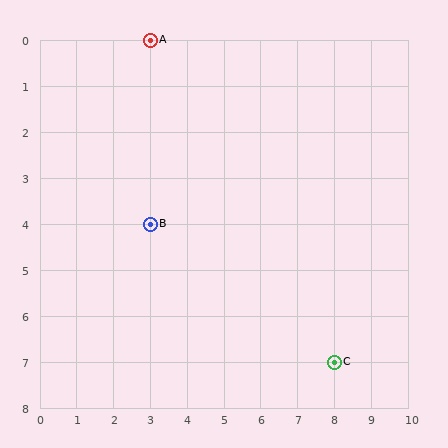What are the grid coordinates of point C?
Point C is at grid coordinates (8, 7).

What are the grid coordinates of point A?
Point A is at grid coordinates (3, 0).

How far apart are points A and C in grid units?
Points A and C are 5 columns and 7 rows apart (about 8.6 grid units diagonally).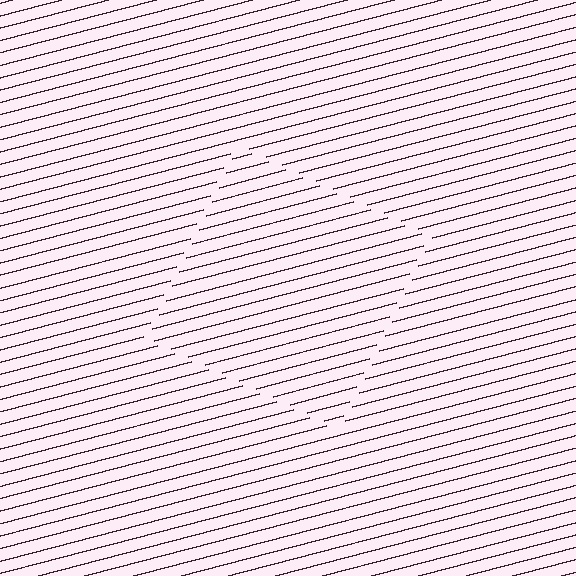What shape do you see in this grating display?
An illusory square. The interior of the shape contains the same grating, shifted by half a period — the contour is defined by the phase discontinuity where line-ends from the inner and outer gratings abut.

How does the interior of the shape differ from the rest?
The interior of the shape contains the same grating, shifted by half a period — the contour is defined by the phase discontinuity where line-ends from the inner and outer gratings abut.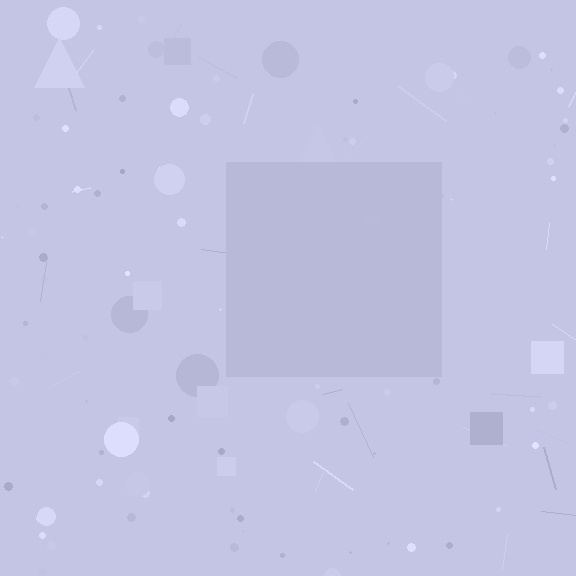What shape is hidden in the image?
A square is hidden in the image.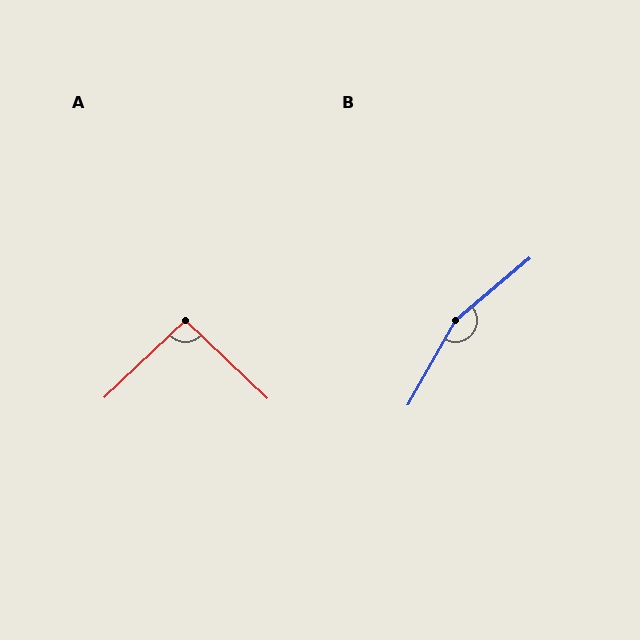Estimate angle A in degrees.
Approximately 93 degrees.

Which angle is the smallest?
A, at approximately 93 degrees.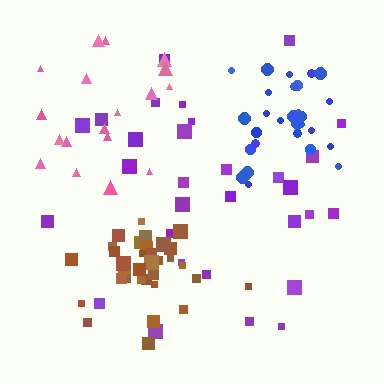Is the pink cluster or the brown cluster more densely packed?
Brown.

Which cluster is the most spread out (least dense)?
Pink.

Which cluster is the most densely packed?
Brown.